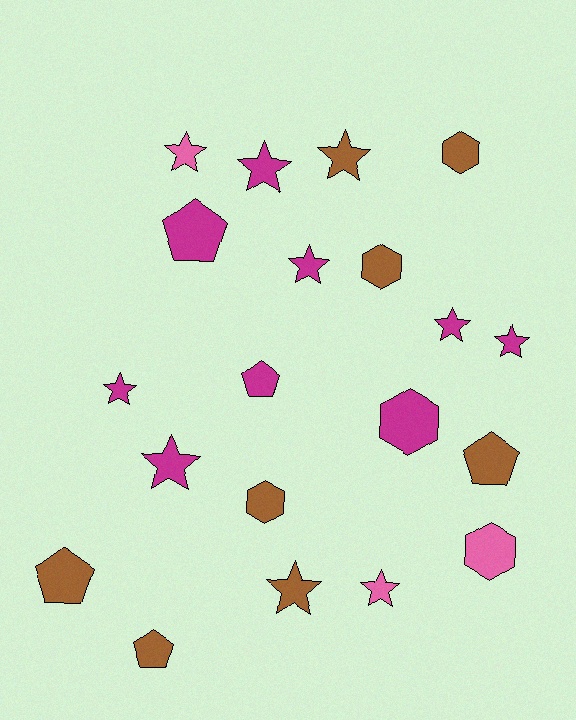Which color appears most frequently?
Magenta, with 9 objects.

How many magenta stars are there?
There are 6 magenta stars.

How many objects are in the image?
There are 20 objects.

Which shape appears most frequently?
Star, with 10 objects.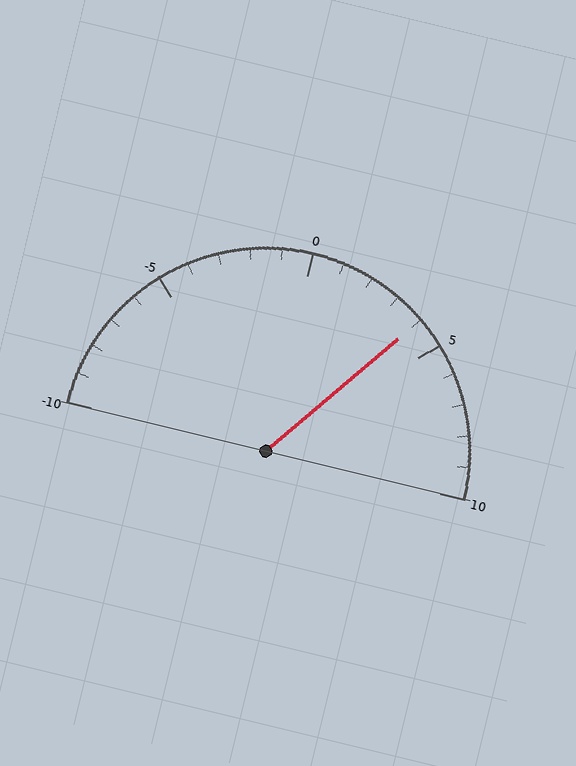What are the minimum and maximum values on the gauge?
The gauge ranges from -10 to 10.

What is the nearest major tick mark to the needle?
The nearest major tick mark is 5.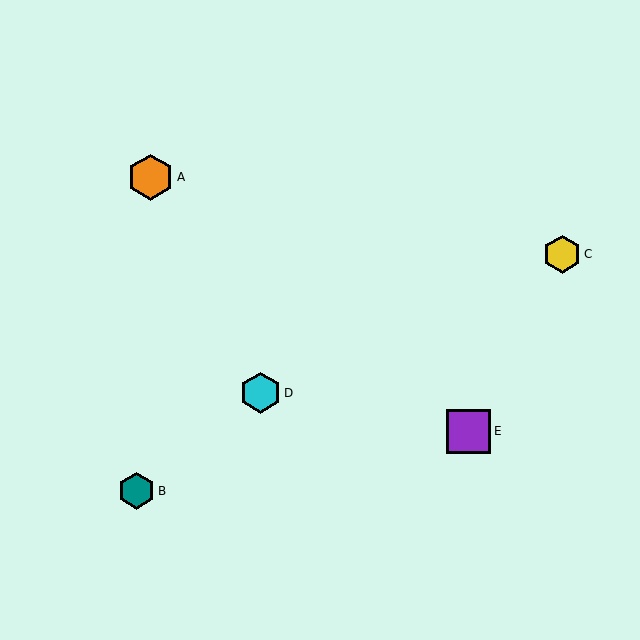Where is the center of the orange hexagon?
The center of the orange hexagon is at (151, 177).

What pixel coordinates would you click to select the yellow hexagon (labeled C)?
Click at (562, 254) to select the yellow hexagon C.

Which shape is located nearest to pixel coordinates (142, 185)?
The orange hexagon (labeled A) at (151, 177) is nearest to that location.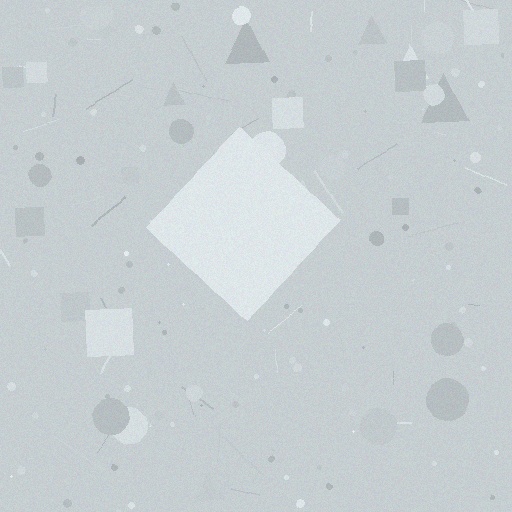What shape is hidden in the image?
A diamond is hidden in the image.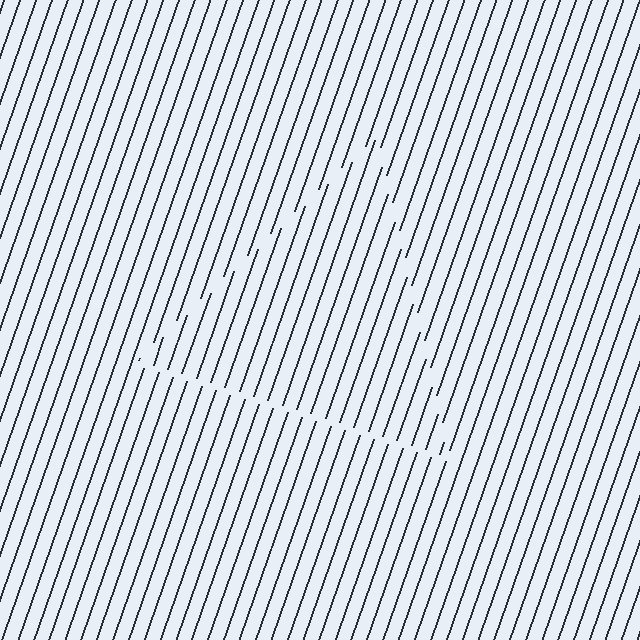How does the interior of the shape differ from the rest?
The interior of the shape contains the same grating, shifted by half a period — the contour is defined by the phase discontinuity where line-ends from the inner and outer gratings abut.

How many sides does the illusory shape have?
3 sides — the line-ends trace a triangle.